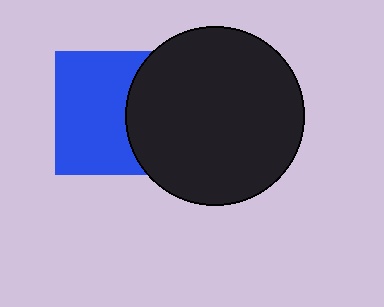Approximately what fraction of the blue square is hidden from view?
Roughly 38% of the blue square is hidden behind the black circle.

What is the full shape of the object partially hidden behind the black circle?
The partially hidden object is a blue square.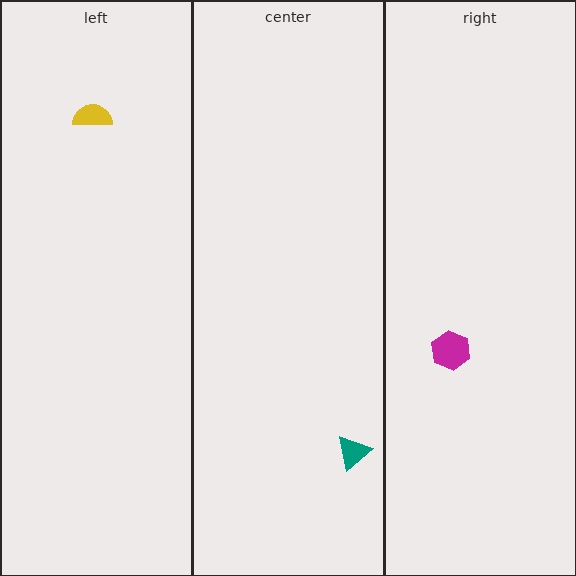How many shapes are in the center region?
1.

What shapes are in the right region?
The magenta hexagon.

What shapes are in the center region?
The teal triangle.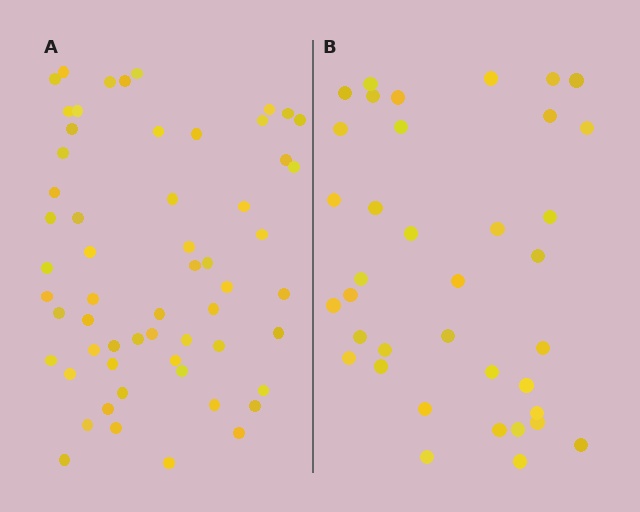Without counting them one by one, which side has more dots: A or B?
Region A (the left region) has more dots.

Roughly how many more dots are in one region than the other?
Region A has approximately 20 more dots than region B.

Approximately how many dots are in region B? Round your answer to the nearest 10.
About 40 dots. (The exact count is 37, which rounds to 40.)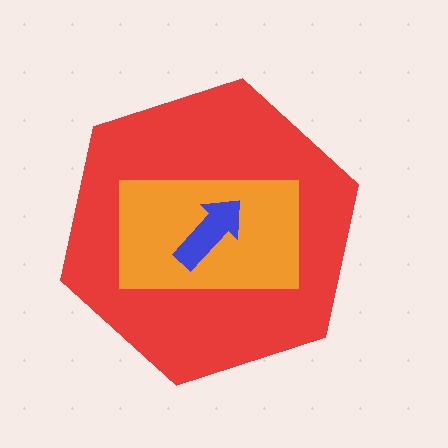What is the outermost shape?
The red hexagon.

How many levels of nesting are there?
3.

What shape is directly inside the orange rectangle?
The blue arrow.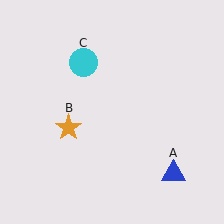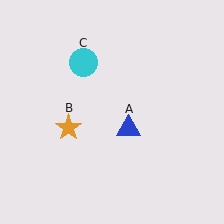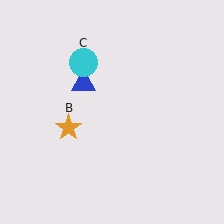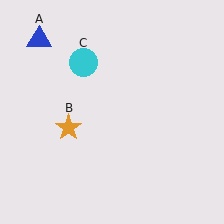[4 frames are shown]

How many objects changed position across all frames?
1 object changed position: blue triangle (object A).